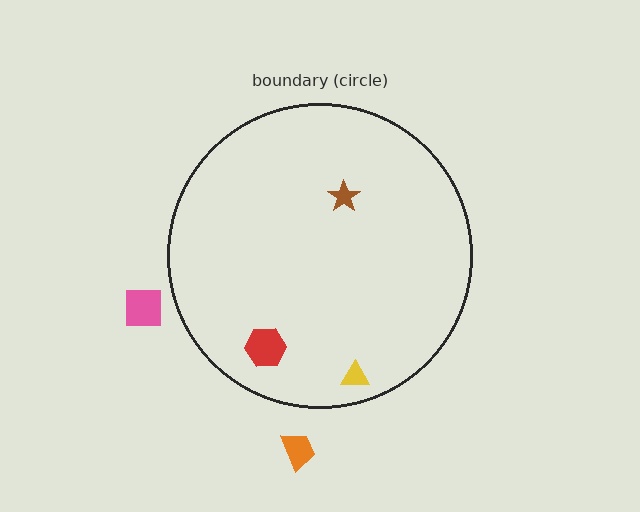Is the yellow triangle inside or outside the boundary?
Inside.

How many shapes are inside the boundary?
3 inside, 2 outside.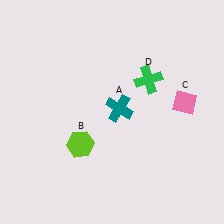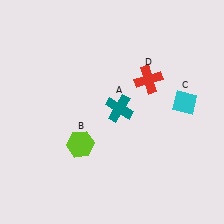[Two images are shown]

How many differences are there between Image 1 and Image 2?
There are 2 differences between the two images.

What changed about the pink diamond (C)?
In Image 1, C is pink. In Image 2, it changed to cyan.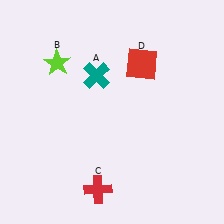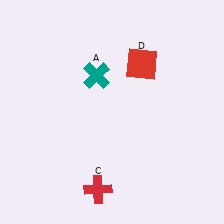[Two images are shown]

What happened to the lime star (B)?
The lime star (B) was removed in Image 2. It was in the top-left area of Image 1.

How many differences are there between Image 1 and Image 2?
There is 1 difference between the two images.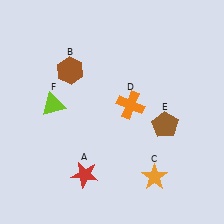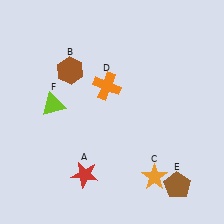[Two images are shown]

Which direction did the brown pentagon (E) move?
The brown pentagon (E) moved down.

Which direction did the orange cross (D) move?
The orange cross (D) moved left.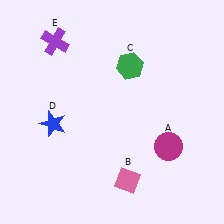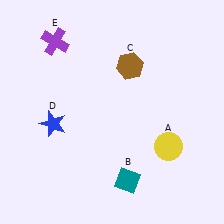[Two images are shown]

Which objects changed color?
A changed from magenta to yellow. B changed from pink to teal. C changed from green to brown.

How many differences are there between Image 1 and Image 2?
There are 3 differences between the two images.